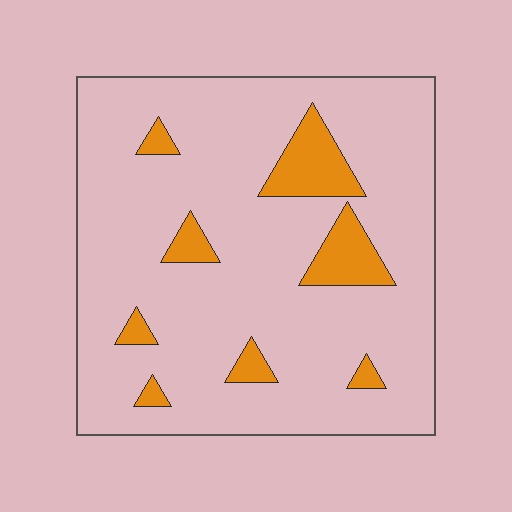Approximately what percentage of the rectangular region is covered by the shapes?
Approximately 10%.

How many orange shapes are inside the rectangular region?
8.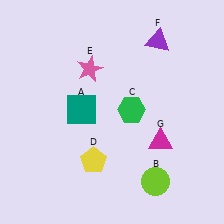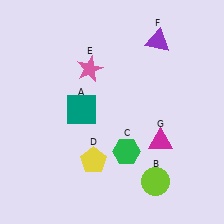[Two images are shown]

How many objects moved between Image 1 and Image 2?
1 object moved between the two images.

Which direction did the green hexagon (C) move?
The green hexagon (C) moved down.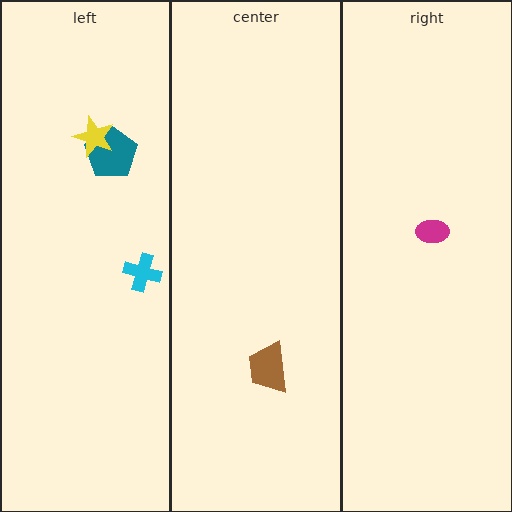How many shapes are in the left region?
3.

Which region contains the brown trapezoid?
The center region.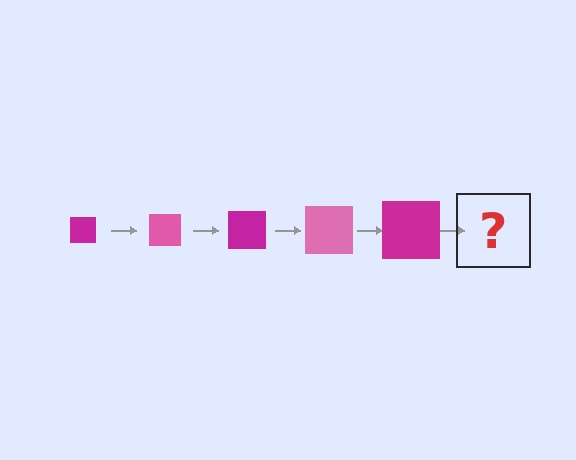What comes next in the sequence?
The next element should be a pink square, larger than the previous one.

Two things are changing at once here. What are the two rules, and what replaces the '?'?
The two rules are that the square grows larger each step and the color cycles through magenta and pink. The '?' should be a pink square, larger than the previous one.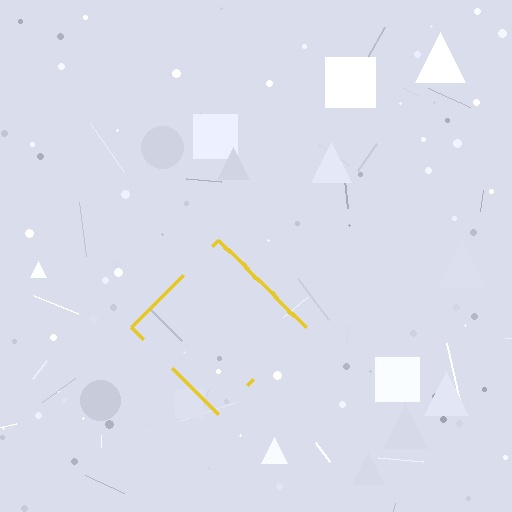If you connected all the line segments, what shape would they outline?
They would outline a diamond.